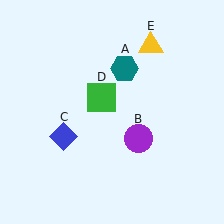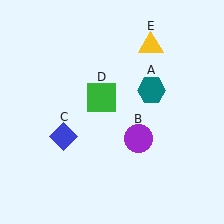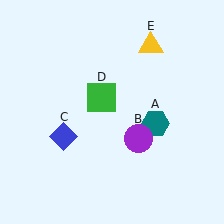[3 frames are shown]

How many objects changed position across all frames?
1 object changed position: teal hexagon (object A).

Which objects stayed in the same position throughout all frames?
Purple circle (object B) and blue diamond (object C) and green square (object D) and yellow triangle (object E) remained stationary.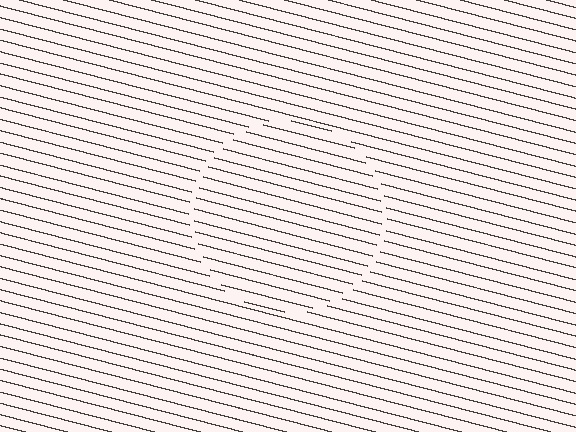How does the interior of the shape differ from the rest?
The interior of the shape contains the same grating, shifted by half a period — the contour is defined by the phase discontinuity where line-ends from the inner and outer gratings abut.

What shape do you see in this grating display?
An illusory circle. The interior of the shape contains the same grating, shifted by half a period — the contour is defined by the phase discontinuity where line-ends from the inner and outer gratings abut.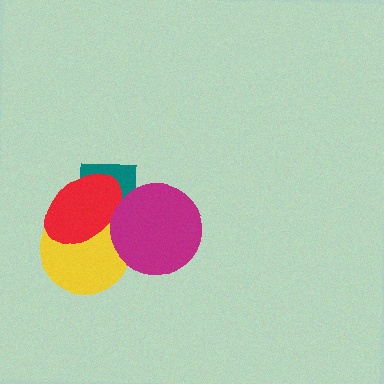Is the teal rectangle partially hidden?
Yes, it is partially covered by another shape.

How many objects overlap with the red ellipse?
3 objects overlap with the red ellipse.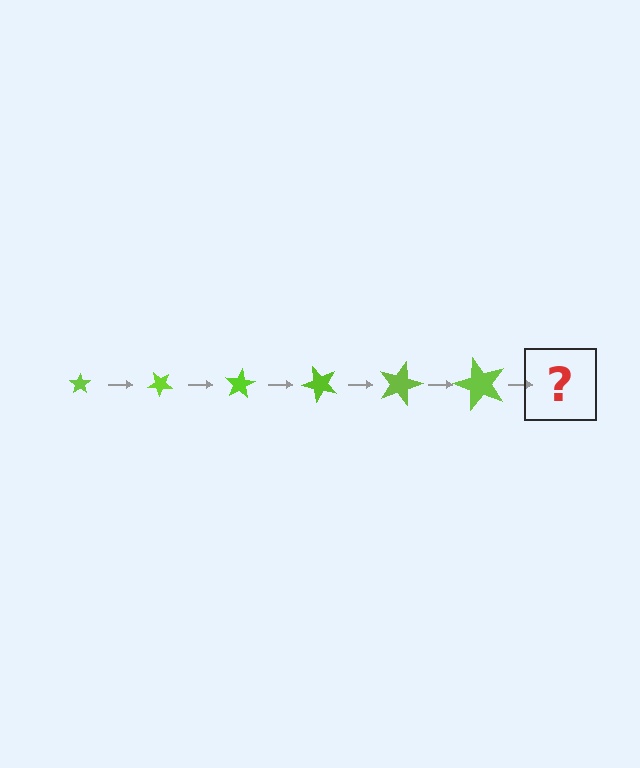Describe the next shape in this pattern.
It should be a star, larger than the previous one and rotated 240 degrees from the start.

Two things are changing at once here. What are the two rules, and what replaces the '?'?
The two rules are that the star grows larger each step and it rotates 40 degrees each step. The '?' should be a star, larger than the previous one and rotated 240 degrees from the start.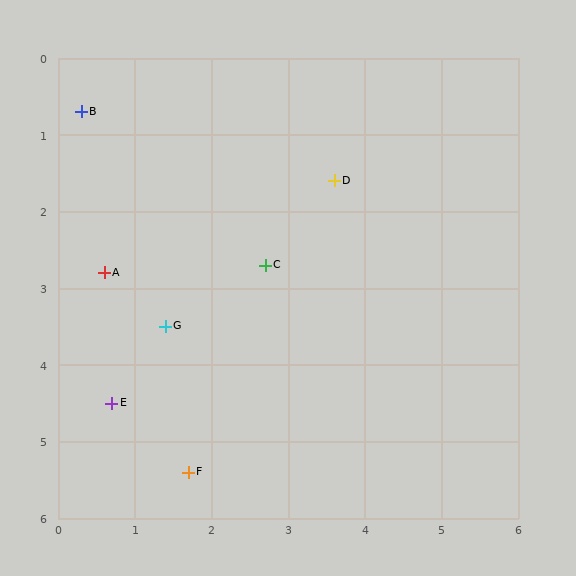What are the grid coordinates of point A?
Point A is at approximately (0.6, 2.8).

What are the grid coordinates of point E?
Point E is at approximately (0.7, 4.5).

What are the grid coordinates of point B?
Point B is at approximately (0.3, 0.7).